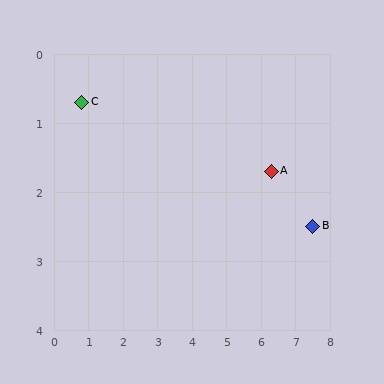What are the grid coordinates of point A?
Point A is at approximately (6.3, 1.7).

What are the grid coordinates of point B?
Point B is at approximately (7.5, 2.5).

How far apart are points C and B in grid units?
Points C and B are about 6.9 grid units apart.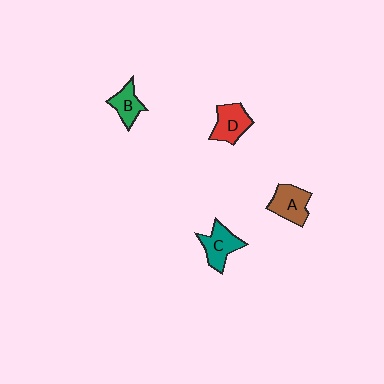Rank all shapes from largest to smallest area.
From largest to smallest: A (brown), C (teal), D (red), B (green).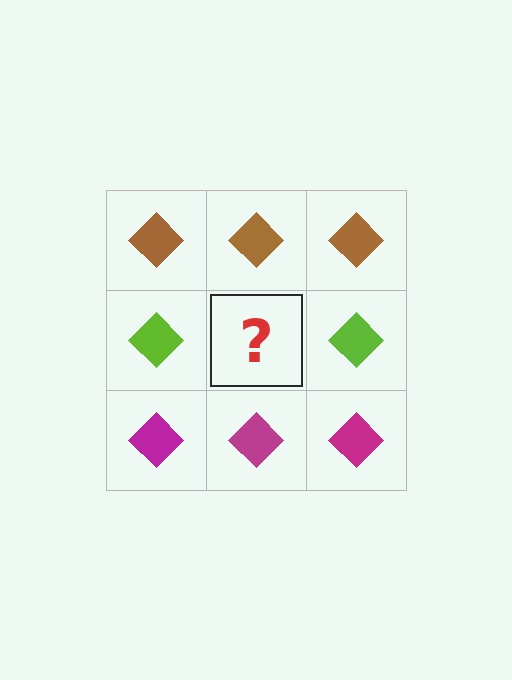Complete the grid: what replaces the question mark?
The question mark should be replaced with a lime diamond.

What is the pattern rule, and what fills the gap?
The rule is that each row has a consistent color. The gap should be filled with a lime diamond.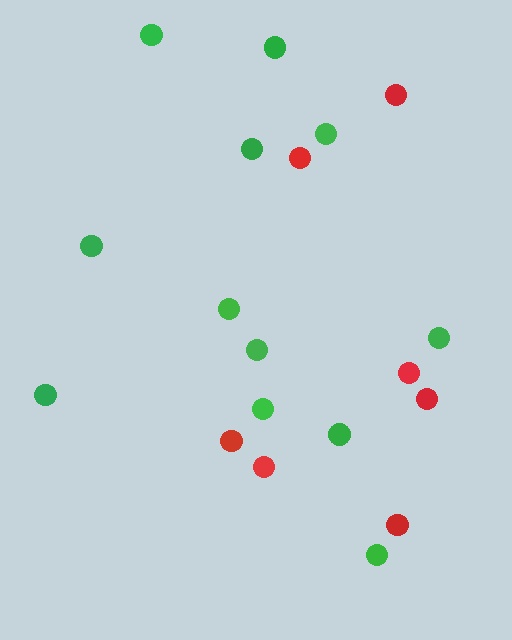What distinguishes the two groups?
There are 2 groups: one group of red circles (7) and one group of green circles (12).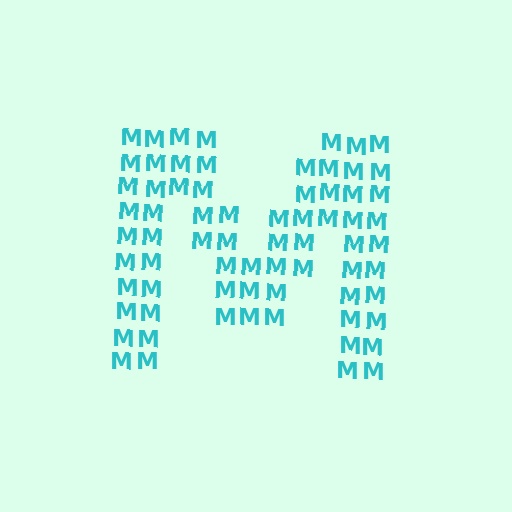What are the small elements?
The small elements are letter M's.